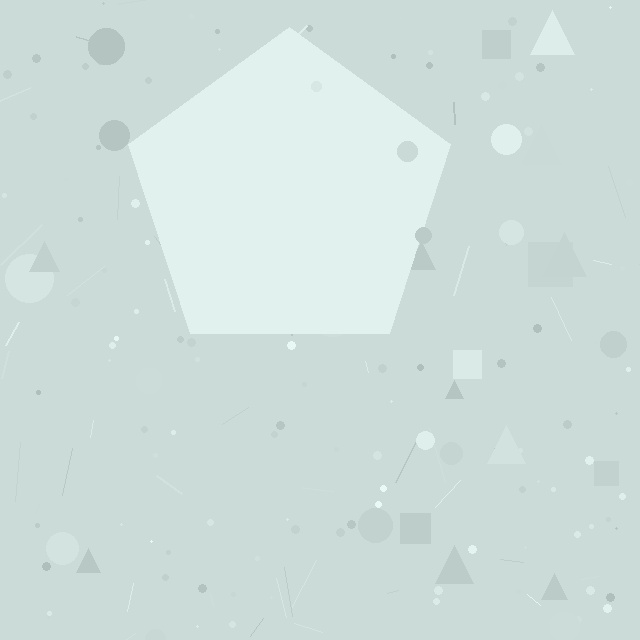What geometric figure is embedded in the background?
A pentagon is embedded in the background.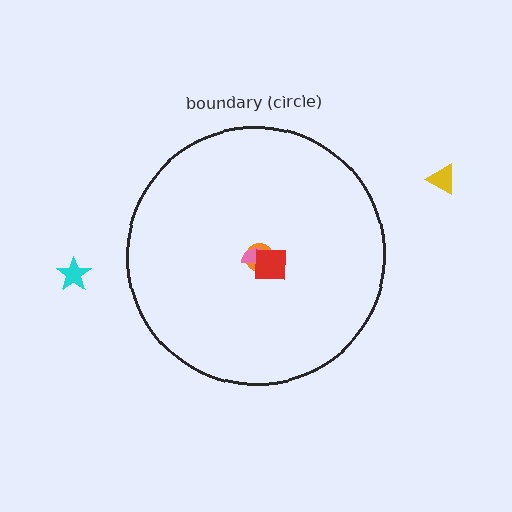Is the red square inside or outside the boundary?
Inside.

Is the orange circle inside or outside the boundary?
Inside.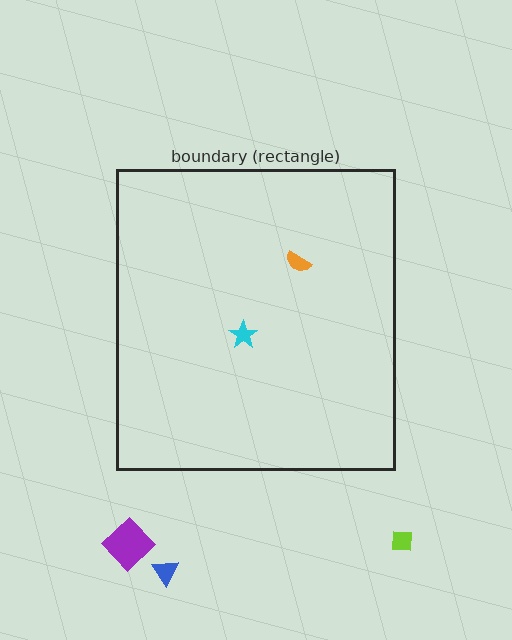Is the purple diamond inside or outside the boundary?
Outside.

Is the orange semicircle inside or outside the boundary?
Inside.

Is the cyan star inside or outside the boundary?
Inside.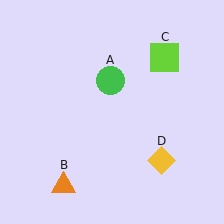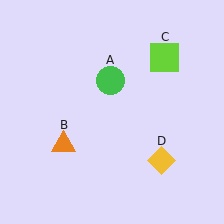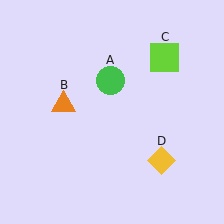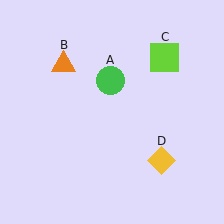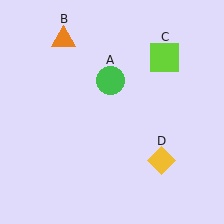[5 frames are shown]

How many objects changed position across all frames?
1 object changed position: orange triangle (object B).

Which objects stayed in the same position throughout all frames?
Green circle (object A) and lime square (object C) and yellow diamond (object D) remained stationary.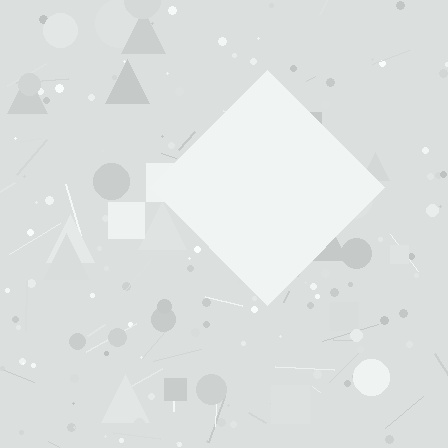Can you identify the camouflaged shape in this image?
The camouflaged shape is a diamond.